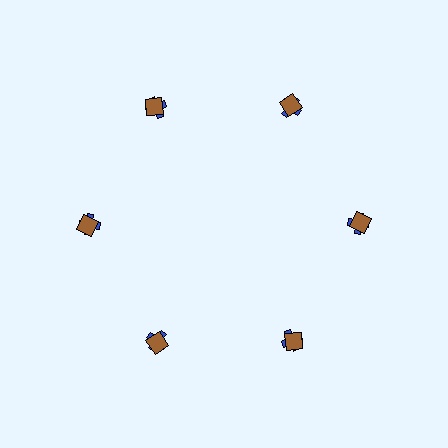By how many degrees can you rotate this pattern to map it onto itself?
The pattern maps onto itself every 60 degrees of rotation.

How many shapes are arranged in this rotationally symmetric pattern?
There are 12 shapes, arranged in 6 groups of 2.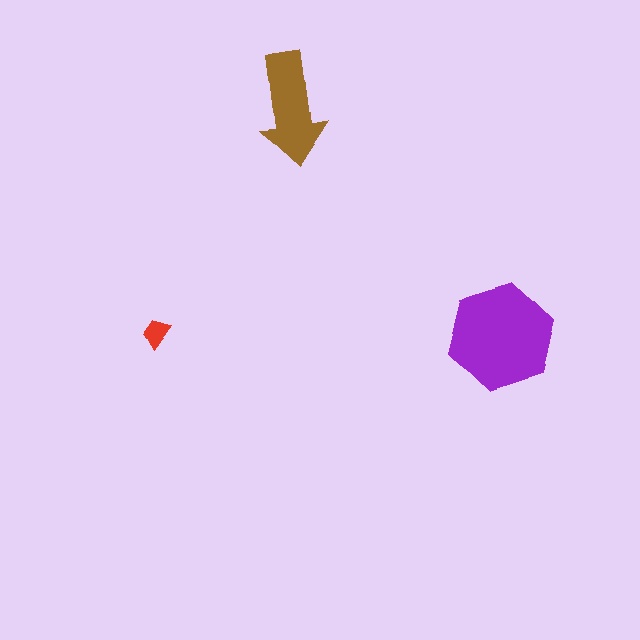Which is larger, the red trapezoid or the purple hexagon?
The purple hexagon.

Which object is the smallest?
The red trapezoid.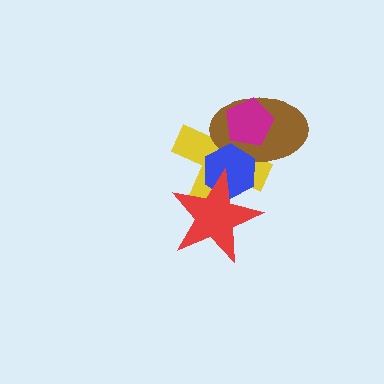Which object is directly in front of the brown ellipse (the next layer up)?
The blue hexagon is directly in front of the brown ellipse.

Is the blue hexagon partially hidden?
Yes, it is partially covered by another shape.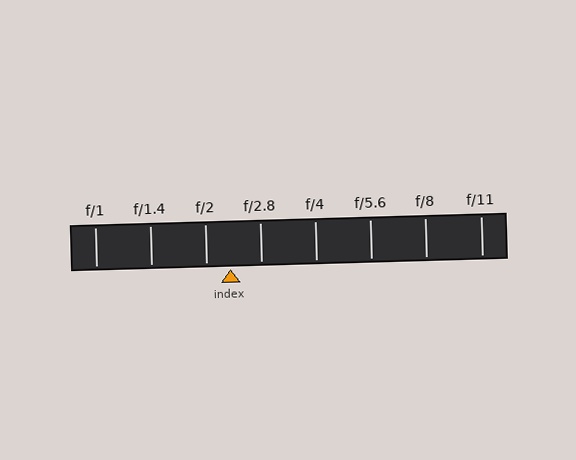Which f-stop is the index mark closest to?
The index mark is closest to f/2.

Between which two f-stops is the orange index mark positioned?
The index mark is between f/2 and f/2.8.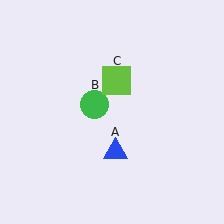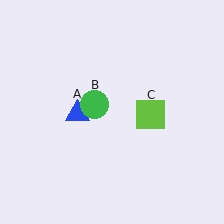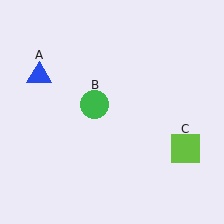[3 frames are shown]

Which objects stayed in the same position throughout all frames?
Green circle (object B) remained stationary.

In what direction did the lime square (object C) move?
The lime square (object C) moved down and to the right.